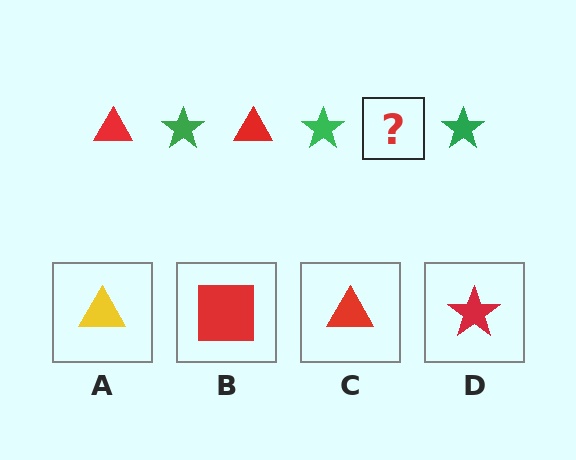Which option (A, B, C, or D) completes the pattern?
C.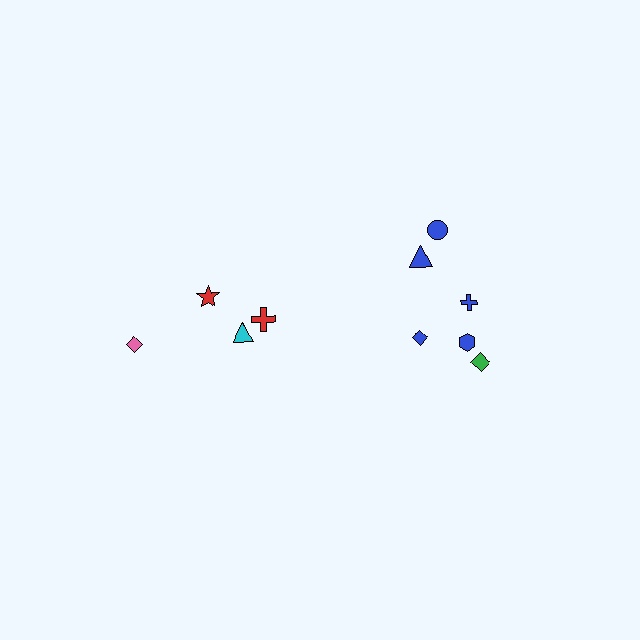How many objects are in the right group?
There are 6 objects.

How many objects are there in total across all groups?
There are 10 objects.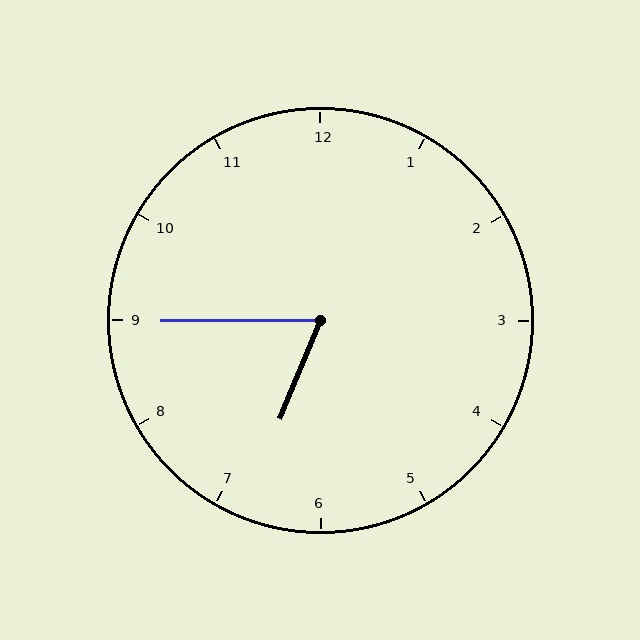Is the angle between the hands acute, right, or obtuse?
It is acute.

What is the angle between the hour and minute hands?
Approximately 68 degrees.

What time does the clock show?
6:45.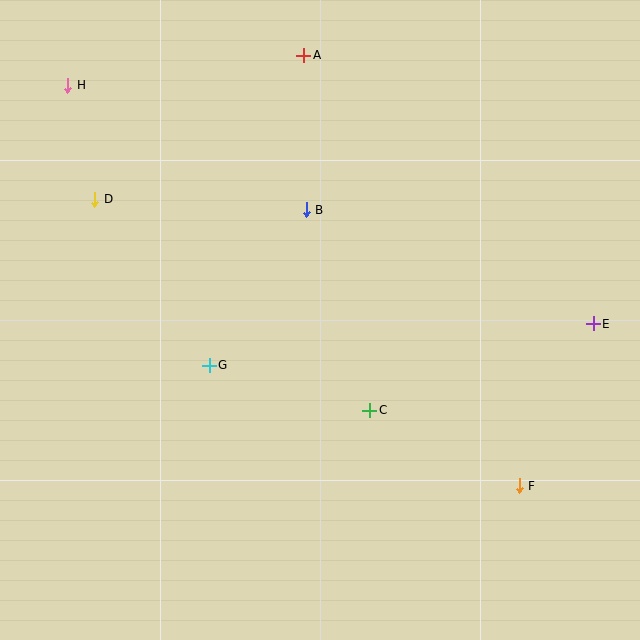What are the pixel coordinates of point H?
Point H is at (68, 85).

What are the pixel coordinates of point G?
Point G is at (209, 365).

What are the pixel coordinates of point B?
Point B is at (306, 210).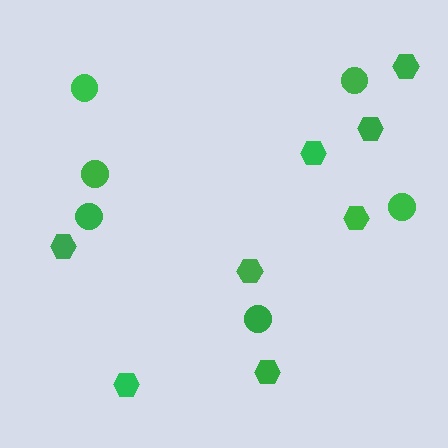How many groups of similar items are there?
There are 2 groups: one group of hexagons (8) and one group of circles (6).